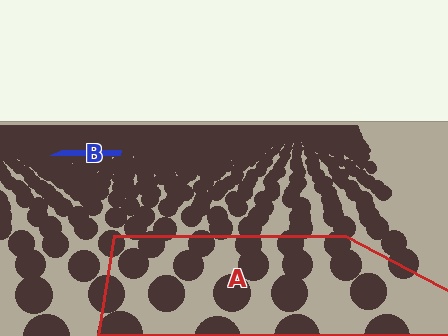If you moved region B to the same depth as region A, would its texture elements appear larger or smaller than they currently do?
They would appear larger. At a closer depth, the same texture elements are projected at a bigger on-screen size.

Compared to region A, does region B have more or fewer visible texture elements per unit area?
Region B has more texture elements per unit area — they are packed more densely because it is farther away.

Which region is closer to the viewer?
Region A is closer. The texture elements there are larger and more spread out.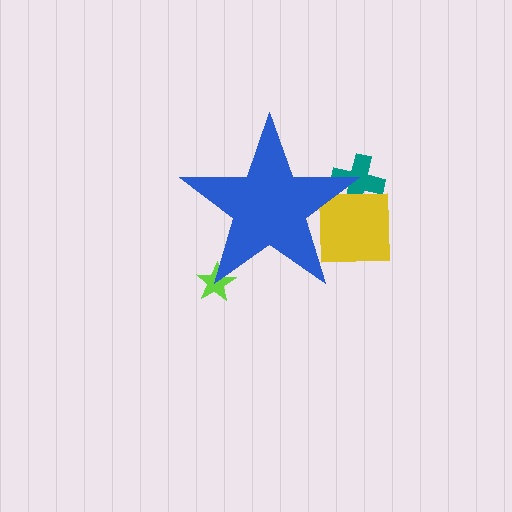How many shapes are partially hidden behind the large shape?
3 shapes are partially hidden.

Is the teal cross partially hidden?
Yes, the teal cross is partially hidden behind the blue star.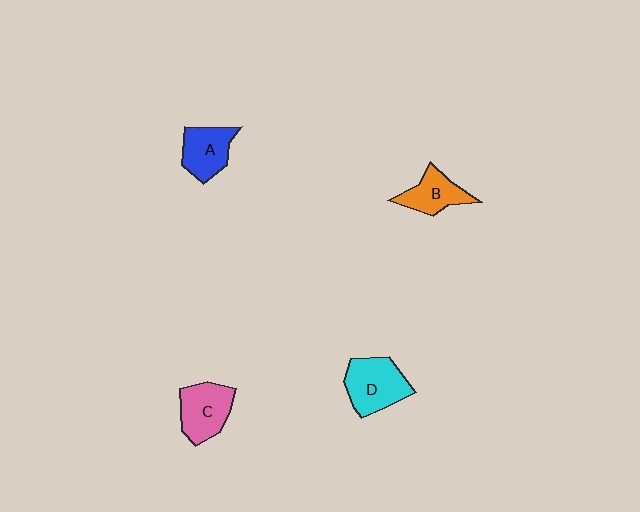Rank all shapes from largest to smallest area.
From largest to smallest: D (cyan), C (pink), A (blue), B (orange).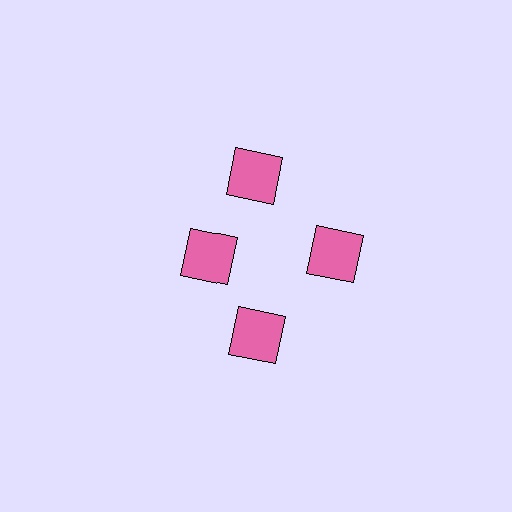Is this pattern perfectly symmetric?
No. The 4 pink squares are arranged in a ring, but one element near the 9 o'clock position is pulled inward toward the center, breaking the 4-fold rotational symmetry.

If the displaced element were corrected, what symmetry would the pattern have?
It would have 4-fold rotational symmetry — the pattern would map onto itself every 90 degrees.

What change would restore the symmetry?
The symmetry would be restored by moving it outward, back onto the ring so that all 4 squares sit at equal angles and equal distance from the center.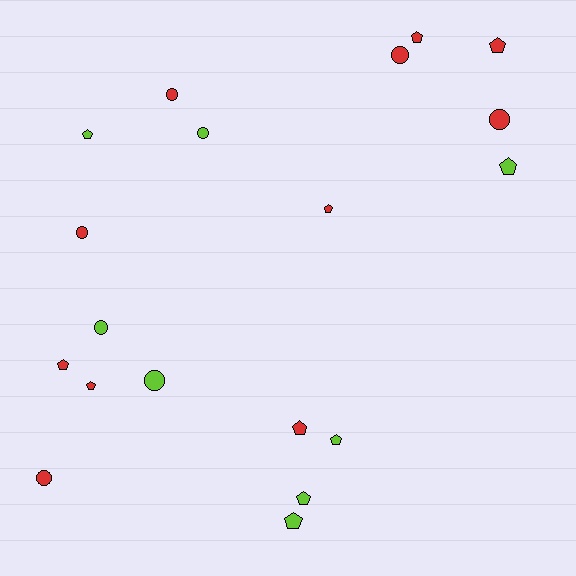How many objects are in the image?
There are 19 objects.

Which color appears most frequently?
Red, with 11 objects.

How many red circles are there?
There are 5 red circles.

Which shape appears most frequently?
Pentagon, with 11 objects.